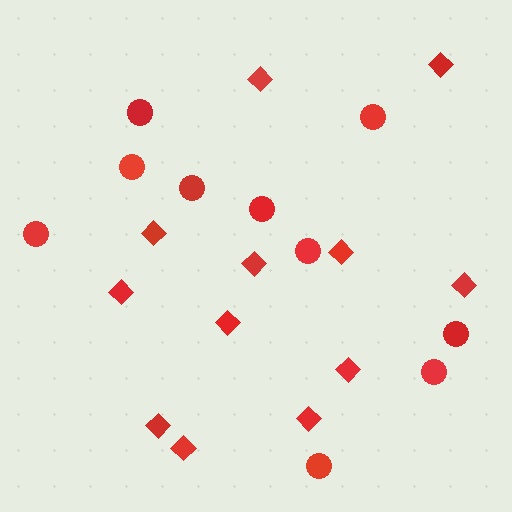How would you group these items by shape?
There are 2 groups: one group of diamonds (12) and one group of circles (10).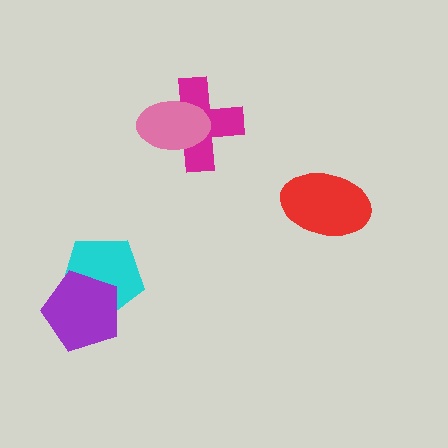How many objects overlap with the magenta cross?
1 object overlaps with the magenta cross.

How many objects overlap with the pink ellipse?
1 object overlaps with the pink ellipse.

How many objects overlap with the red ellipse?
0 objects overlap with the red ellipse.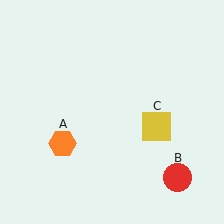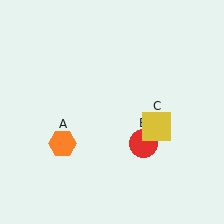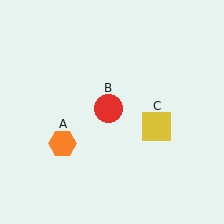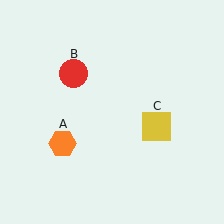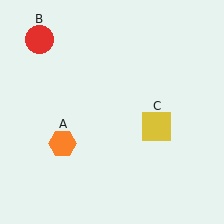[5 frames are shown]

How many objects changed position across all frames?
1 object changed position: red circle (object B).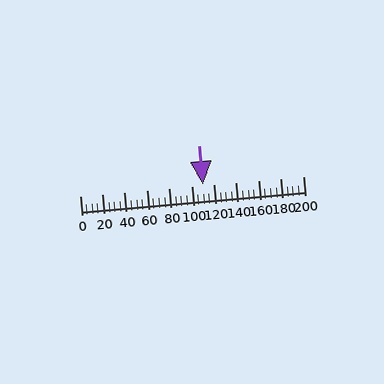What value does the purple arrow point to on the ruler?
The purple arrow points to approximately 110.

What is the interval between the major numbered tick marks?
The major tick marks are spaced 20 units apart.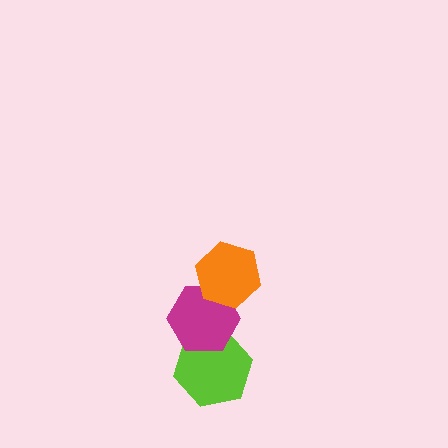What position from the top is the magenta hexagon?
The magenta hexagon is 2nd from the top.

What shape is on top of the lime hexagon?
The magenta hexagon is on top of the lime hexagon.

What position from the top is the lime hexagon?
The lime hexagon is 3rd from the top.